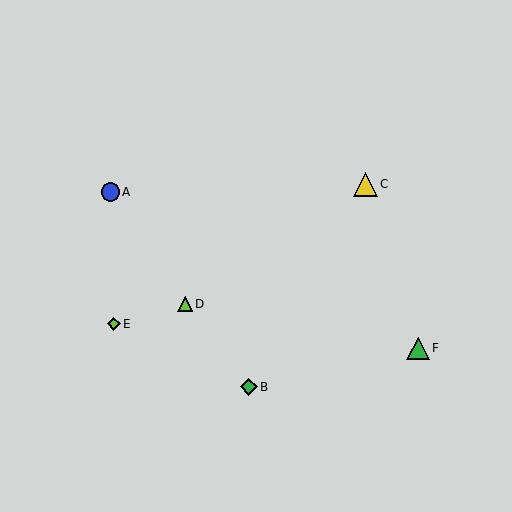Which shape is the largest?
The yellow triangle (labeled C) is the largest.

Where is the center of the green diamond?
The center of the green diamond is at (249, 387).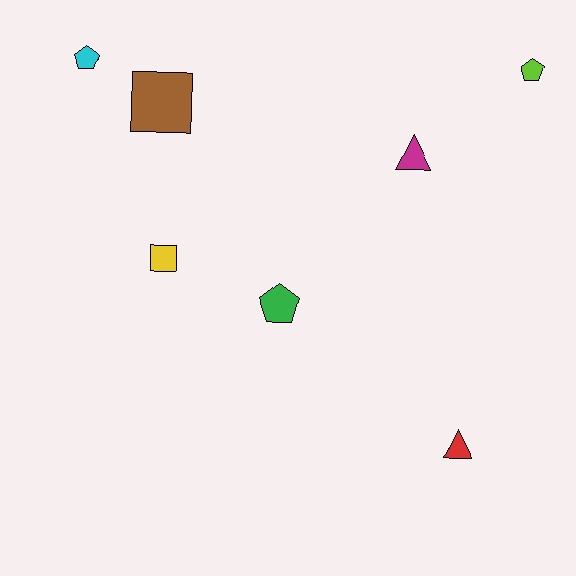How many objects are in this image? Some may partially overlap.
There are 7 objects.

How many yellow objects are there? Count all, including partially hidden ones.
There is 1 yellow object.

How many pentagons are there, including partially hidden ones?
There are 3 pentagons.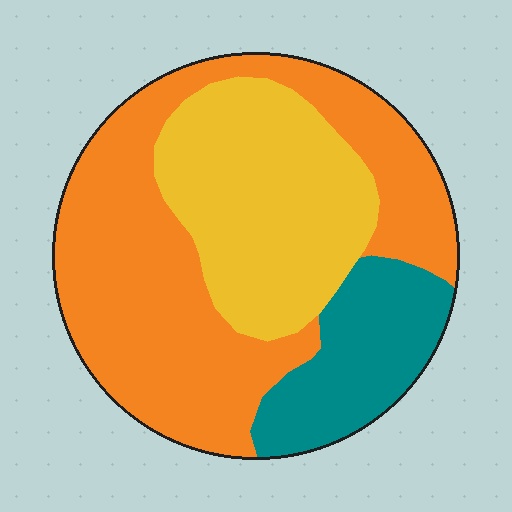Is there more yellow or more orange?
Orange.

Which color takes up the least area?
Teal, at roughly 15%.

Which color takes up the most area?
Orange, at roughly 50%.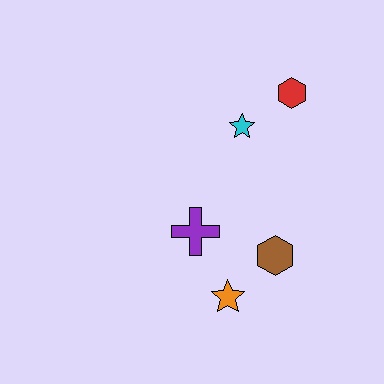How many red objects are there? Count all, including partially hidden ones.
There is 1 red object.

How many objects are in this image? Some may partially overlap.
There are 5 objects.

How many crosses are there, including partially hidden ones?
There is 1 cross.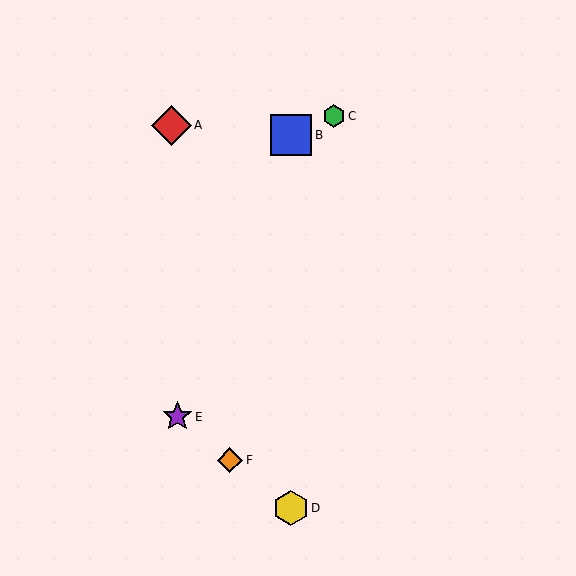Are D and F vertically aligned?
No, D is at x≈291 and F is at x≈230.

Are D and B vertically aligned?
Yes, both are at x≈291.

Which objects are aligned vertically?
Objects B, D are aligned vertically.